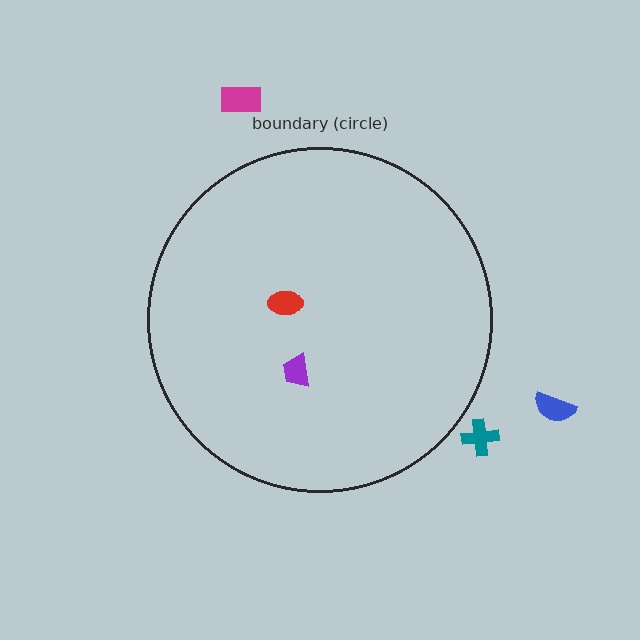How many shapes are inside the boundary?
2 inside, 3 outside.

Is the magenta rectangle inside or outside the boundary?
Outside.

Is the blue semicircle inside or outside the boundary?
Outside.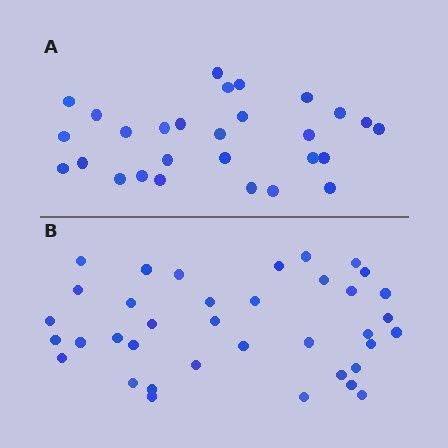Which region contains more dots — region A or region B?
Region B (the bottom region) has more dots.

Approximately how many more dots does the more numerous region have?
Region B has roughly 8 or so more dots than region A.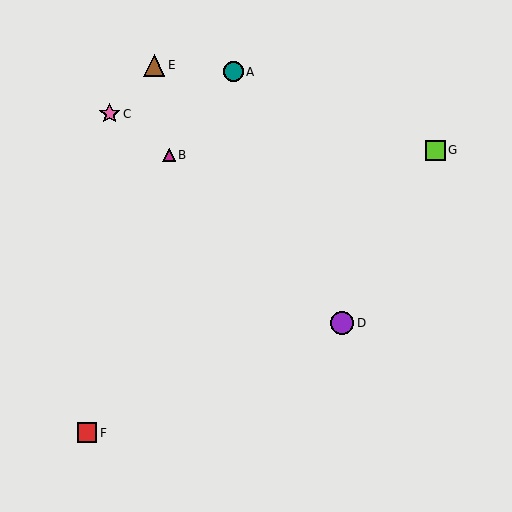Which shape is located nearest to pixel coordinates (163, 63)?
The brown triangle (labeled E) at (154, 65) is nearest to that location.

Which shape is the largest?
The purple circle (labeled D) is the largest.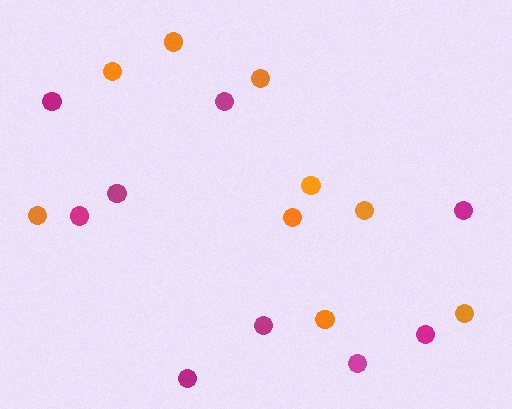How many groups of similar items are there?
There are 2 groups: one group of magenta circles (9) and one group of orange circles (9).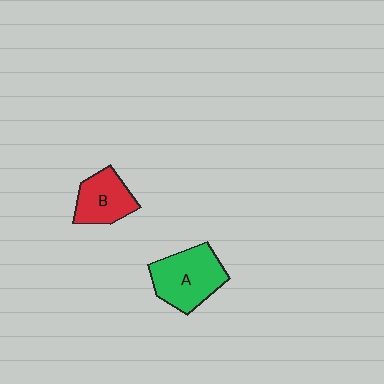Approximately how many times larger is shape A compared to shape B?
Approximately 1.4 times.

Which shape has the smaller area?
Shape B (red).